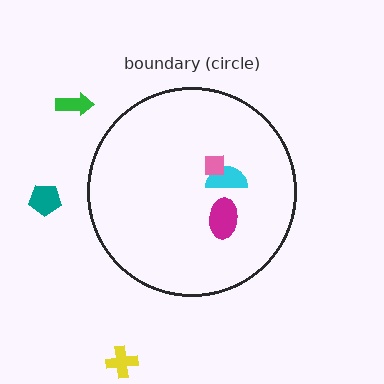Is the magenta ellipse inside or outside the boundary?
Inside.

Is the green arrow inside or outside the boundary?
Outside.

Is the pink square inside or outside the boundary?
Inside.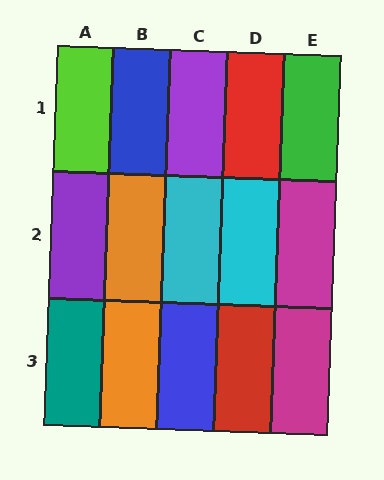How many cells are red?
2 cells are red.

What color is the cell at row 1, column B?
Blue.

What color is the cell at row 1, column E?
Green.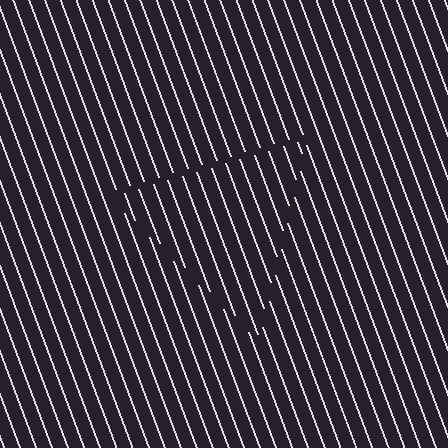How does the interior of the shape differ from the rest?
The interior of the shape contains the same grating, shifted by half a period — the contour is defined by the phase discontinuity where line-ends from the inner and outer gratings abut.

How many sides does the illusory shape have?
3 sides — the line-ends trace a triangle.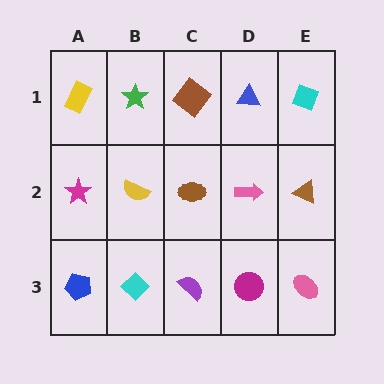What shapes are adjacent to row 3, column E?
A brown triangle (row 2, column E), a magenta circle (row 3, column D).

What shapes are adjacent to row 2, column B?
A green star (row 1, column B), a cyan diamond (row 3, column B), a magenta star (row 2, column A), a brown ellipse (row 2, column C).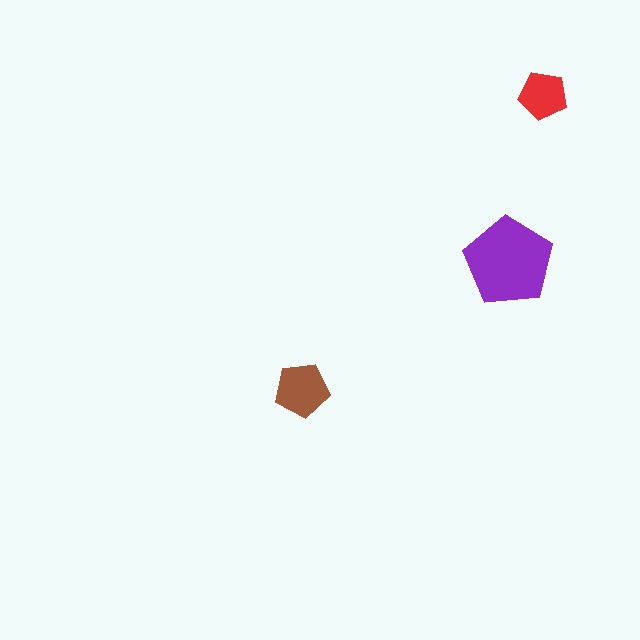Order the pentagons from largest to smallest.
the purple one, the brown one, the red one.